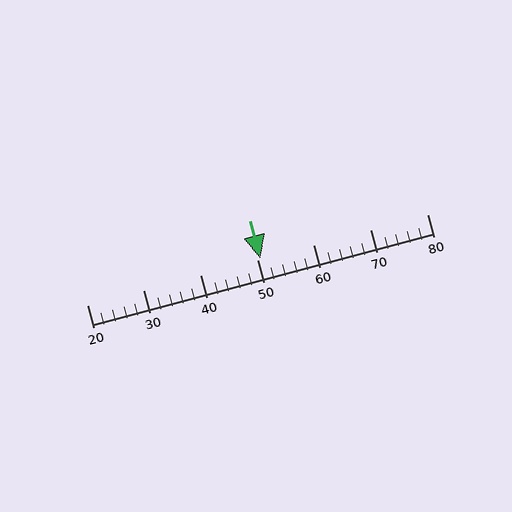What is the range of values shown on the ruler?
The ruler shows values from 20 to 80.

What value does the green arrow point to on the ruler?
The green arrow points to approximately 51.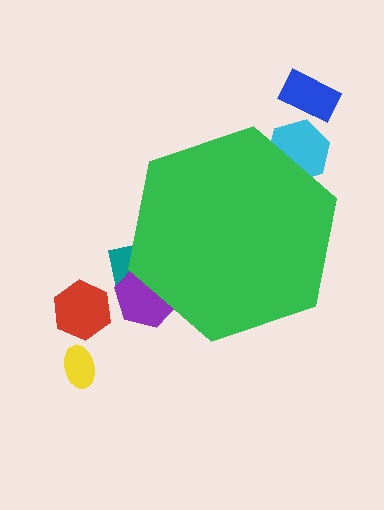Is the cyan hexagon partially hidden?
Yes, the cyan hexagon is partially hidden behind the green hexagon.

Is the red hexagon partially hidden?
No, the red hexagon is fully visible.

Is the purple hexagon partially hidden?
Yes, the purple hexagon is partially hidden behind the green hexagon.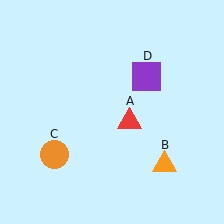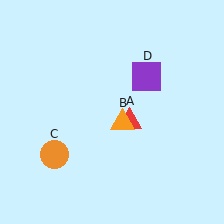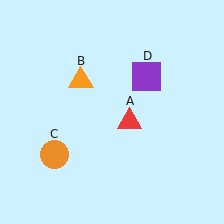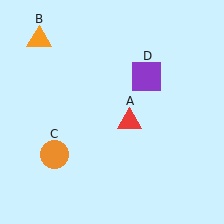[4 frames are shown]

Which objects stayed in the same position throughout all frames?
Red triangle (object A) and orange circle (object C) and purple square (object D) remained stationary.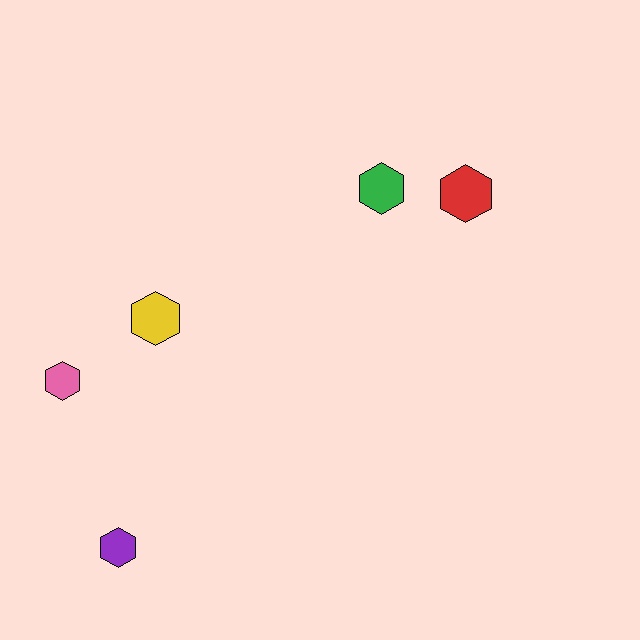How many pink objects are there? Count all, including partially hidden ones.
There is 1 pink object.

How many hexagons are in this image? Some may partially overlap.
There are 5 hexagons.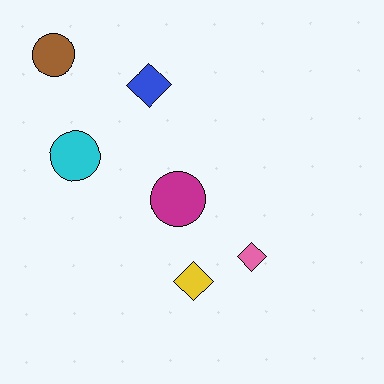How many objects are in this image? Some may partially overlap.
There are 6 objects.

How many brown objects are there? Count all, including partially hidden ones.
There is 1 brown object.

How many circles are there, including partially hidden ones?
There are 3 circles.